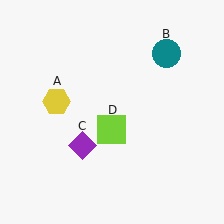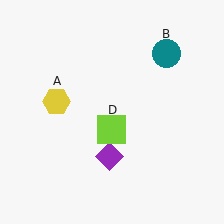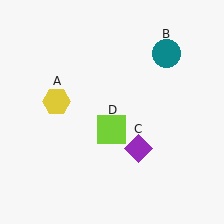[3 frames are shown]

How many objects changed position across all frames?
1 object changed position: purple diamond (object C).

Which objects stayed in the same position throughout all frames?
Yellow hexagon (object A) and teal circle (object B) and lime square (object D) remained stationary.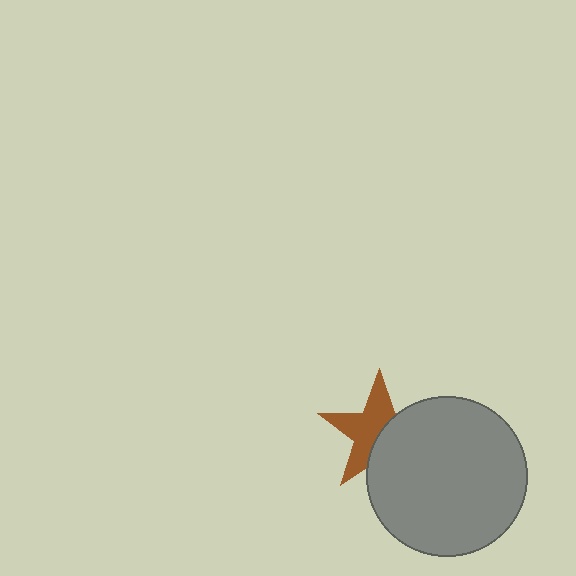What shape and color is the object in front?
The object in front is a gray circle.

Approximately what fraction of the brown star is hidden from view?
Roughly 44% of the brown star is hidden behind the gray circle.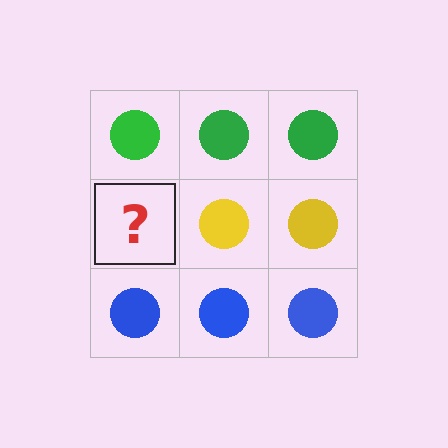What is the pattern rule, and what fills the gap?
The rule is that each row has a consistent color. The gap should be filled with a yellow circle.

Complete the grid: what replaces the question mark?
The question mark should be replaced with a yellow circle.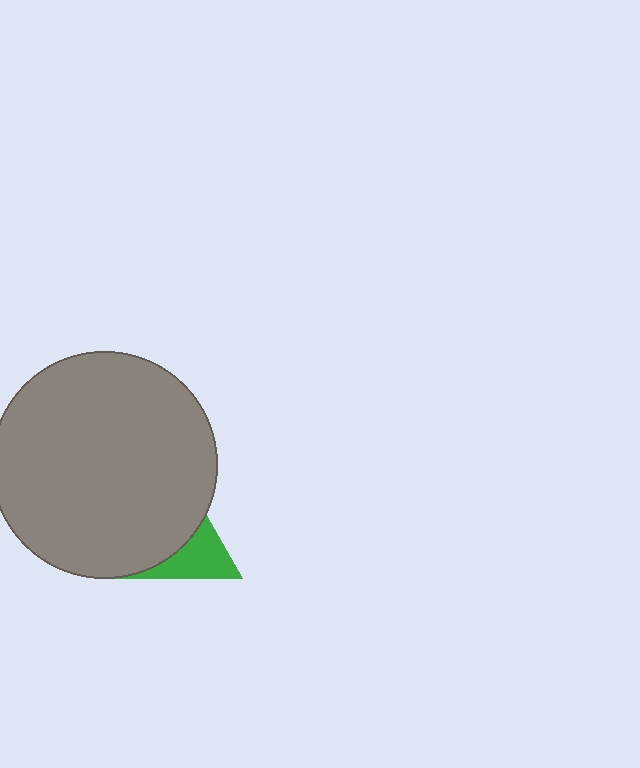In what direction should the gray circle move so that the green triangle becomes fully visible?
The gray circle should move toward the upper-left. That is the shortest direction to clear the overlap and leave the green triangle fully visible.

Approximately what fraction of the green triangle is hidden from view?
Roughly 63% of the green triangle is hidden behind the gray circle.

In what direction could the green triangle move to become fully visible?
The green triangle could move toward the lower-right. That would shift it out from behind the gray circle entirely.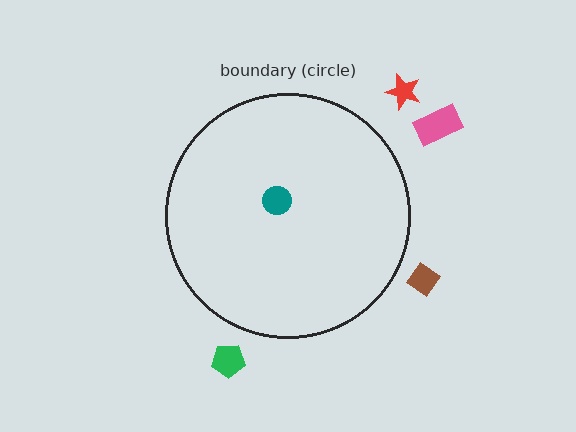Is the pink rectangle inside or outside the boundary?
Outside.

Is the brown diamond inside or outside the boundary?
Outside.